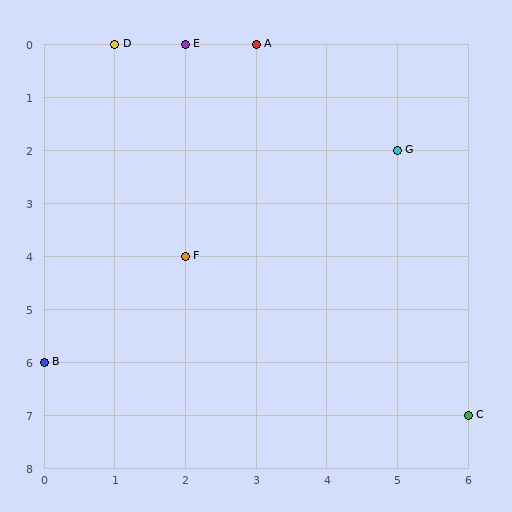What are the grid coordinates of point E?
Point E is at grid coordinates (2, 0).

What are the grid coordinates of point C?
Point C is at grid coordinates (6, 7).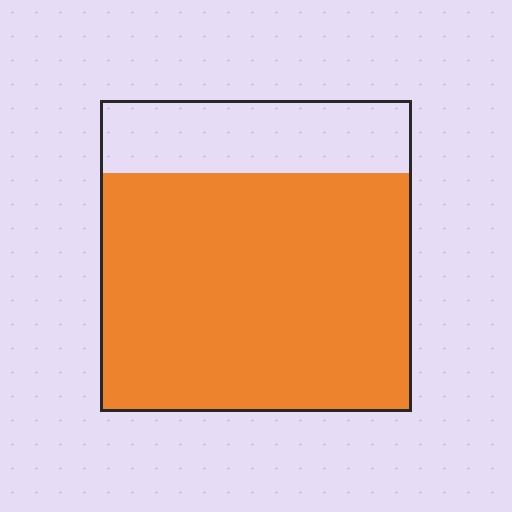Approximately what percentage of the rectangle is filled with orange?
Approximately 75%.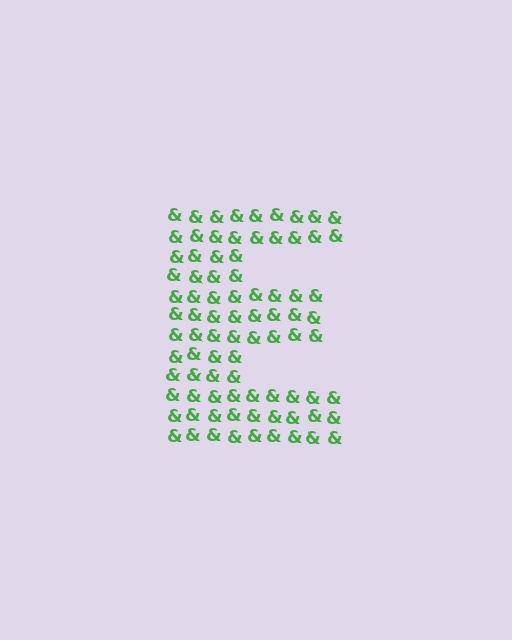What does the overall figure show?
The overall figure shows the letter E.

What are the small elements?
The small elements are ampersands.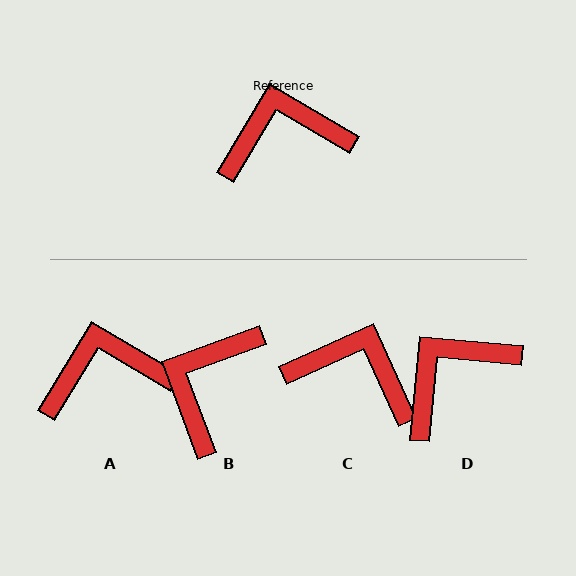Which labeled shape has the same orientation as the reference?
A.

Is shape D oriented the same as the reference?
No, it is off by about 26 degrees.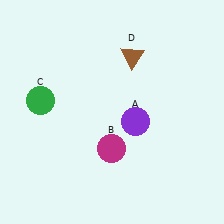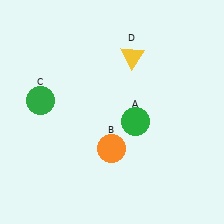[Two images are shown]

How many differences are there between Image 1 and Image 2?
There are 3 differences between the two images.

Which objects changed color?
A changed from purple to green. B changed from magenta to orange. D changed from brown to yellow.